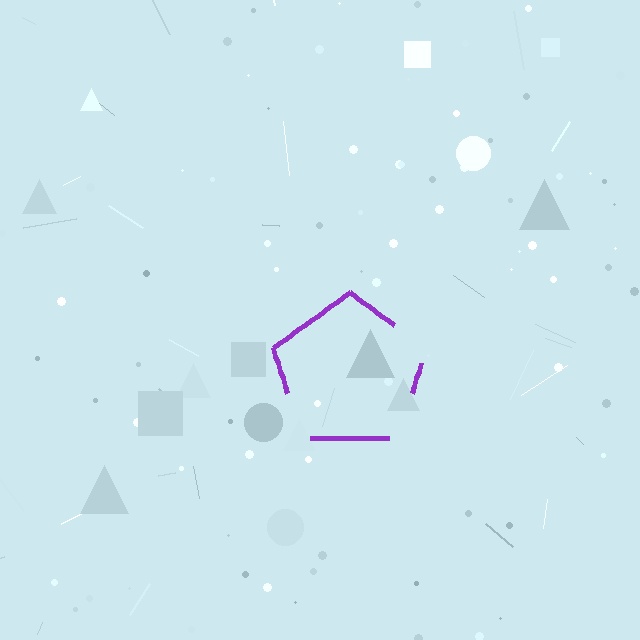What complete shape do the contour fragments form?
The contour fragments form a pentagon.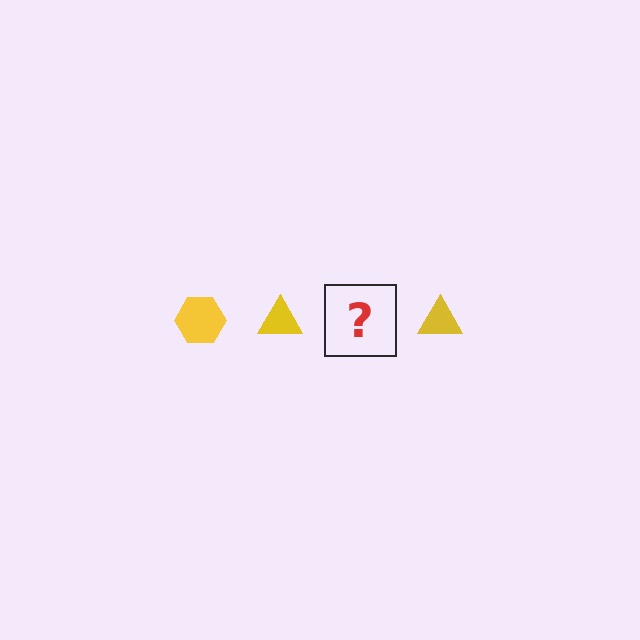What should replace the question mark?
The question mark should be replaced with a yellow hexagon.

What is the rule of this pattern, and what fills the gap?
The rule is that the pattern cycles through hexagon, triangle shapes in yellow. The gap should be filled with a yellow hexagon.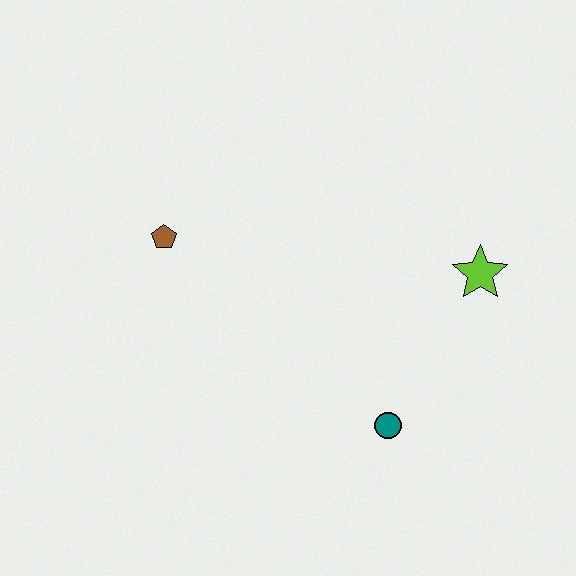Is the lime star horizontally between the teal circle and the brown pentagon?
No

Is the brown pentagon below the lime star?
No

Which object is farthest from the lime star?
The brown pentagon is farthest from the lime star.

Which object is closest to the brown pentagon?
The teal circle is closest to the brown pentagon.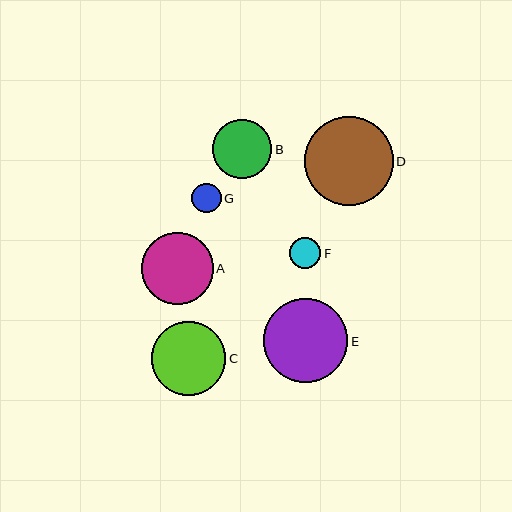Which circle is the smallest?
Circle G is the smallest with a size of approximately 29 pixels.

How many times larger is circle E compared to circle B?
Circle E is approximately 1.4 times the size of circle B.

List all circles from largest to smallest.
From largest to smallest: D, E, C, A, B, F, G.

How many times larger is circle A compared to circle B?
Circle A is approximately 1.2 times the size of circle B.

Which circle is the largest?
Circle D is the largest with a size of approximately 89 pixels.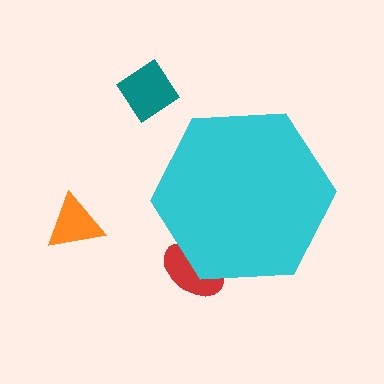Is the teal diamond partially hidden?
No, the teal diamond is fully visible.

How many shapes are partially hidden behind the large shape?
1 shape is partially hidden.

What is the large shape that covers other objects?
A cyan hexagon.